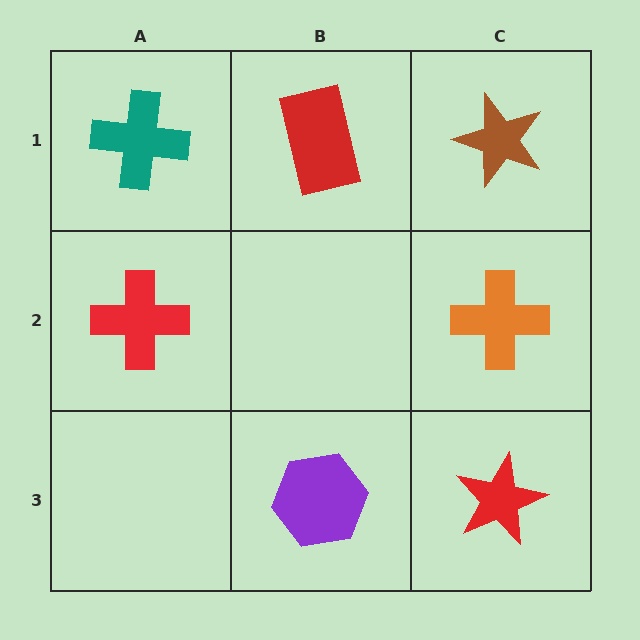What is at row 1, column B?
A red rectangle.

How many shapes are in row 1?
3 shapes.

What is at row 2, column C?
An orange cross.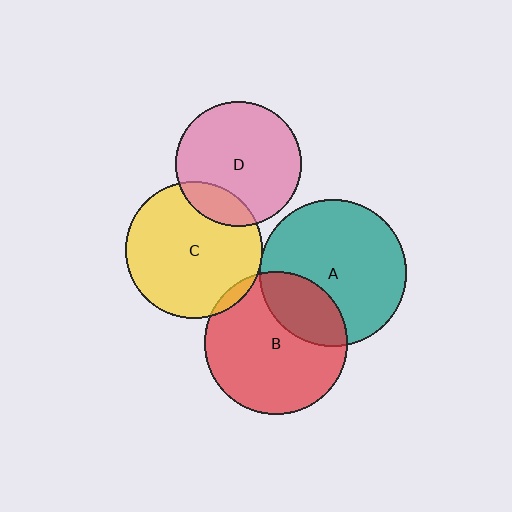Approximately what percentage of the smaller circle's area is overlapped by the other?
Approximately 15%.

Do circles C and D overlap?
Yes.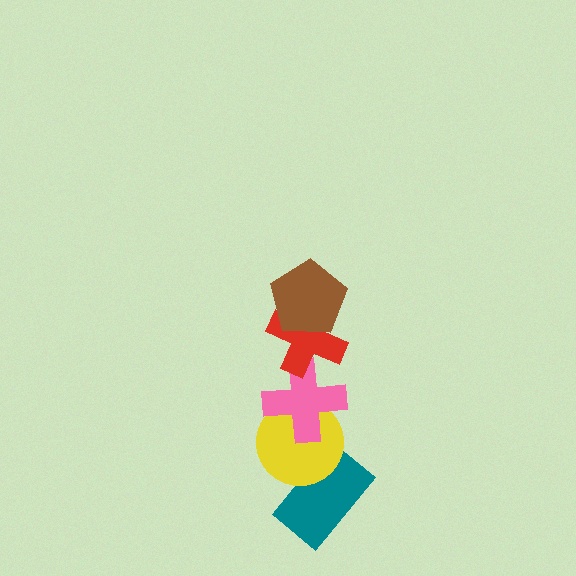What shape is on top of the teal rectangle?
The yellow circle is on top of the teal rectangle.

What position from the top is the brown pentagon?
The brown pentagon is 1st from the top.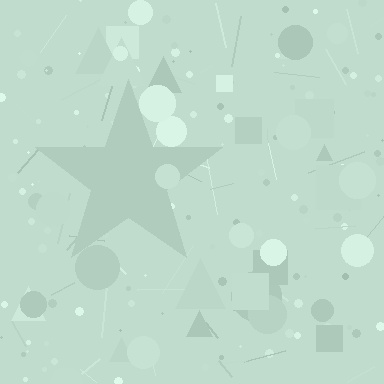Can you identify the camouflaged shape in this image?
The camouflaged shape is a star.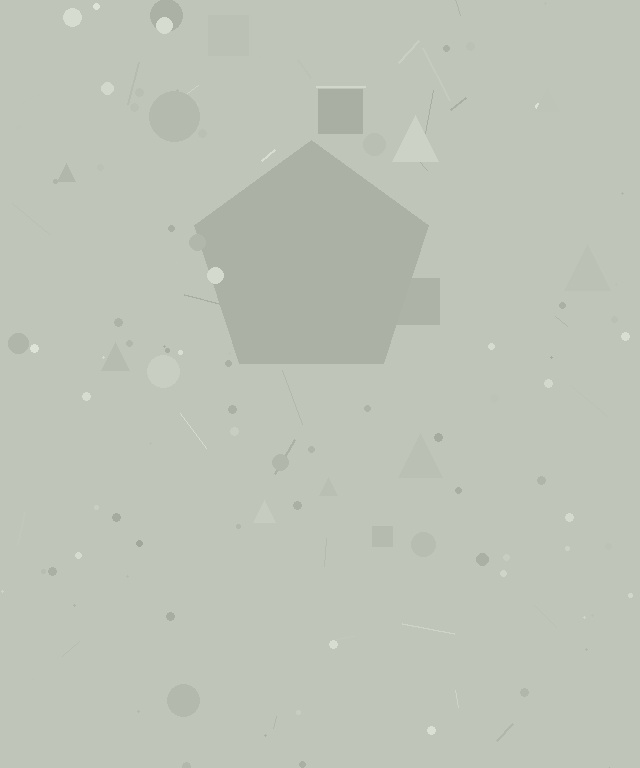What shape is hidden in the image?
A pentagon is hidden in the image.